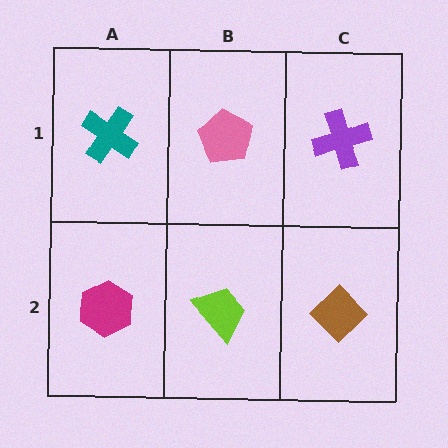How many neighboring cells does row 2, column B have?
3.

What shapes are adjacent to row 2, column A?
A teal cross (row 1, column A), a lime trapezoid (row 2, column B).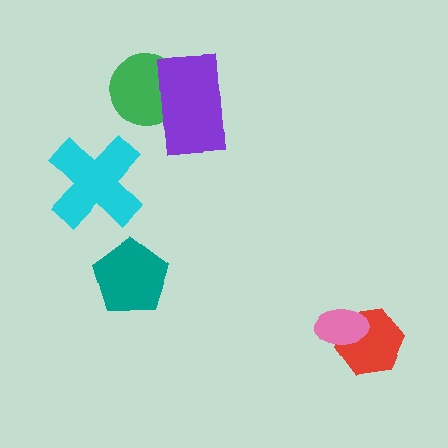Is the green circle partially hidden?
Yes, it is partially covered by another shape.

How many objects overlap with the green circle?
1 object overlaps with the green circle.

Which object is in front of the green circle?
The purple rectangle is in front of the green circle.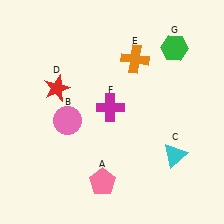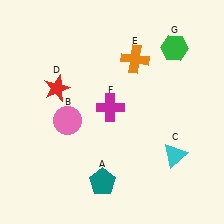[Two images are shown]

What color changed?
The pentagon (A) changed from pink in Image 1 to teal in Image 2.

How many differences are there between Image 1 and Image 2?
There is 1 difference between the two images.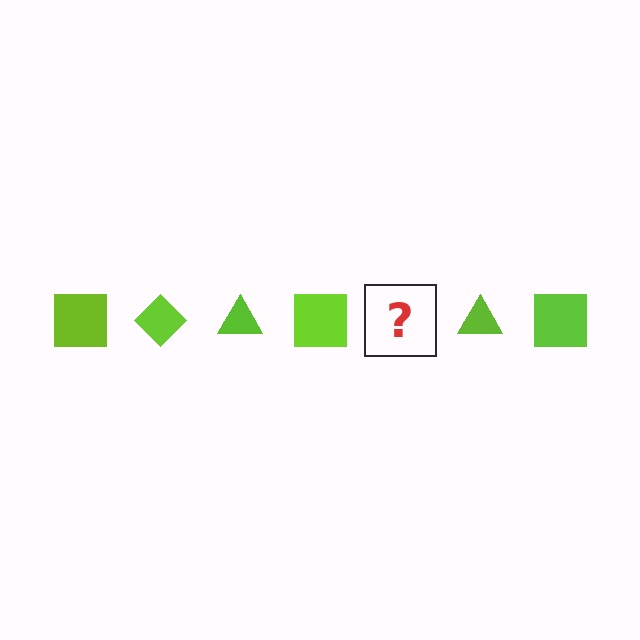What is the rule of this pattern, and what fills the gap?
The rule is that the pattern cycles through square, diamond, triangle shapes in lime. The gap should be filled with a lime diamond.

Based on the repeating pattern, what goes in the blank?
The blank should be a lime diamond.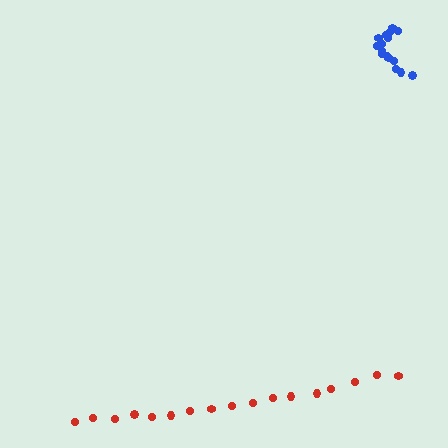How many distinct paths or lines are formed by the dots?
There are 2 distinct paths.